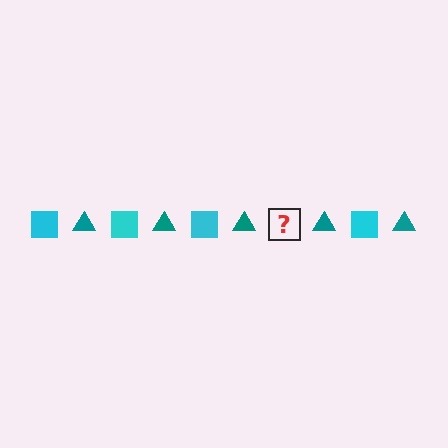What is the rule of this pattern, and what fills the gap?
The rule is that the pattern alternates between cyan square and teal triangle. The gap should be filled with a cyan square.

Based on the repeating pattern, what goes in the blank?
The blank should be a cyan square.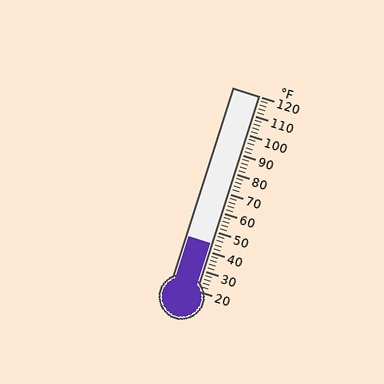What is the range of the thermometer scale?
The thermometer scale ranges from 20°F to 120°F.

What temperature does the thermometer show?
The thermometer shows approximately 44°F.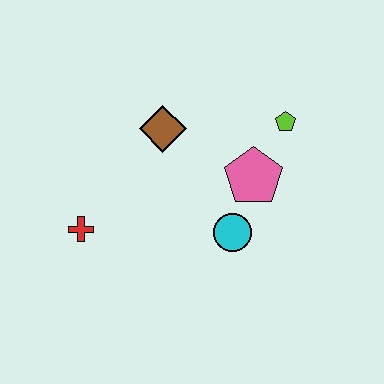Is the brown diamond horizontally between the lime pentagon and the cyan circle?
No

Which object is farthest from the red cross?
The lime pentagon is farthest from the red cross.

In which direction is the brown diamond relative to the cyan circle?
The brown diamond is above the cyan circle.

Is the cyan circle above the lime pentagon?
No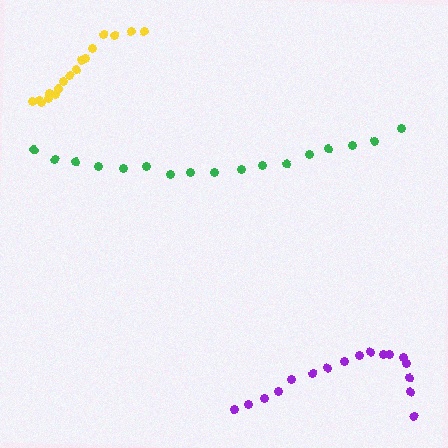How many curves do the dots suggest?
There are 3 distinct paths.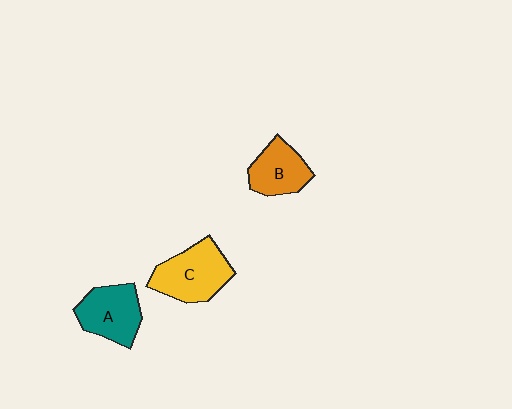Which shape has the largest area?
Shape C (yellow).